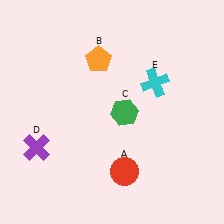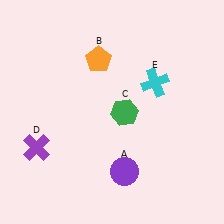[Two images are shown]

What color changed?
The circle (A) changed from red in Image 1 to purple in Image 2.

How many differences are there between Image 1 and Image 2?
There is 1 difference between the two images.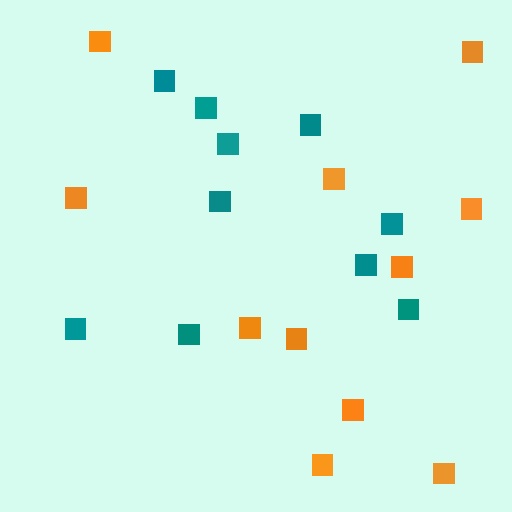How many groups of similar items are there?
There are 2 groups: one group of teal squares (10) and one group of orange squares (11).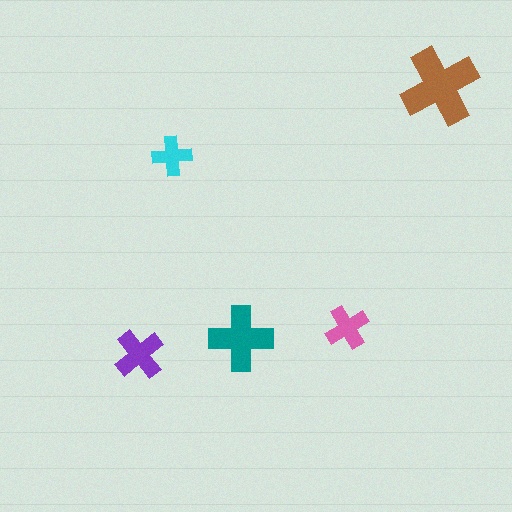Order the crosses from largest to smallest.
the brown one, the teal one, the purple one, the pink one, the cyan one.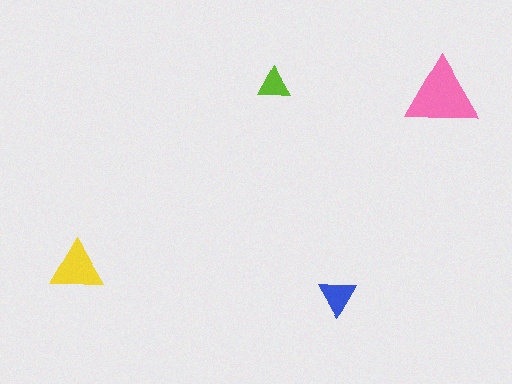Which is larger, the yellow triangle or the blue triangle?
The yellow one.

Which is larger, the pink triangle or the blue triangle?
The pink one.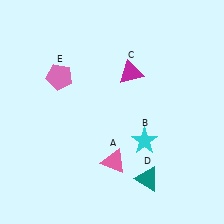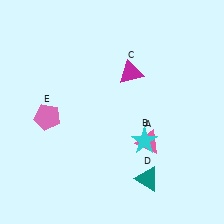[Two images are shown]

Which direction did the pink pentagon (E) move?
The pink pentagon (E) moved down.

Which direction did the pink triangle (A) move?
The pink triangle (A) moved right.